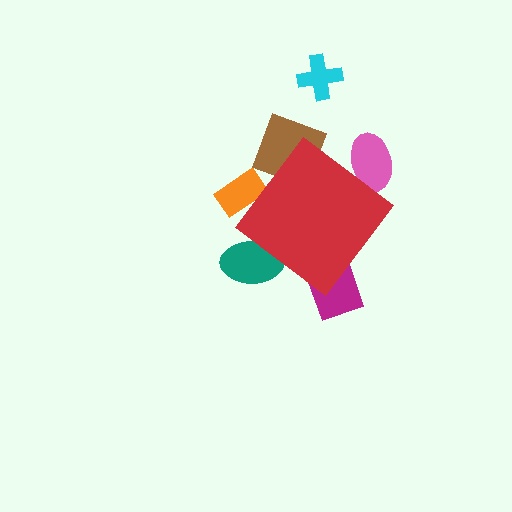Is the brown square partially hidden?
Yes, the brown square is partially hidden behind the red diamond.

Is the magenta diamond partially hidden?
Yes, the magenta diamond is partially hidden behind the red diamond.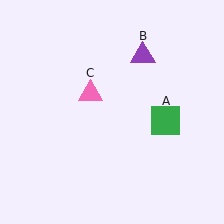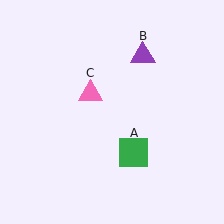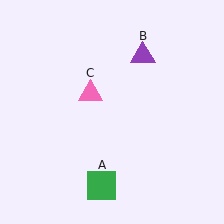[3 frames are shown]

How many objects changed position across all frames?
1 object changed position: green square (object A).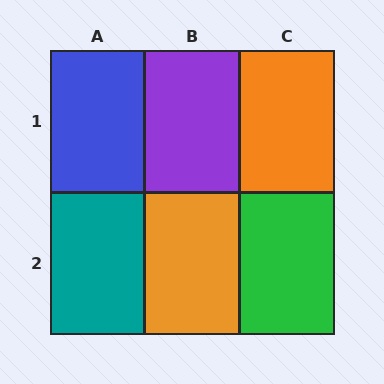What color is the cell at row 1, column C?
Orange.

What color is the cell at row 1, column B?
Purple.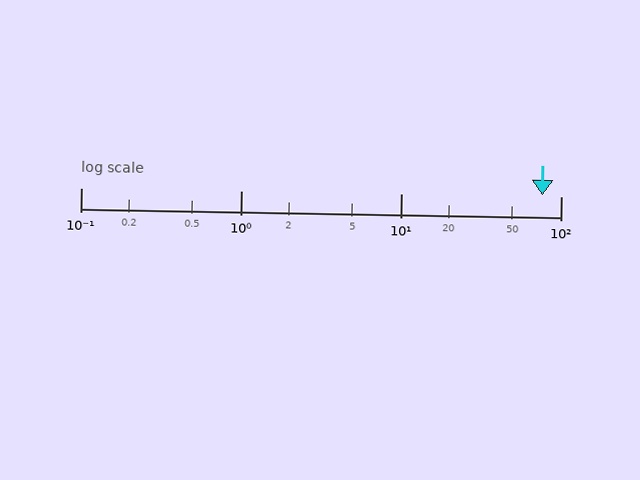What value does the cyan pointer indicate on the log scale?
The pointer indicates approximately 77.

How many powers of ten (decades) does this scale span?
The scale spans 3 decades, from 0.1 to 100.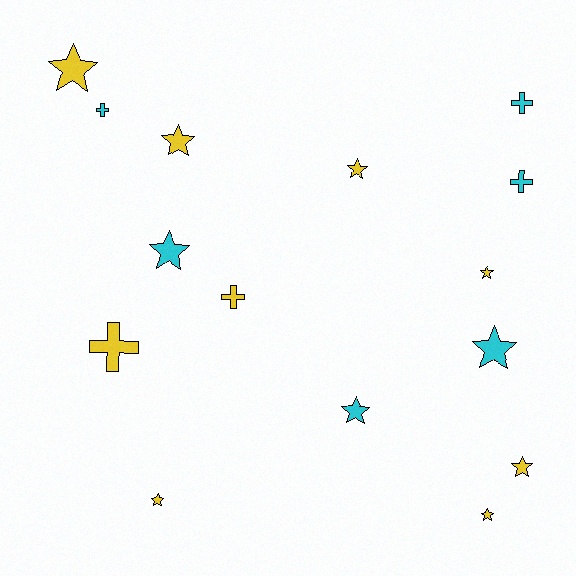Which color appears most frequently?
Yellow, with 9 objects.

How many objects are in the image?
There are 15 objects.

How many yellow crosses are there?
There are 2 yellow crosses.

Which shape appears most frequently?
Star, with 10 objects.